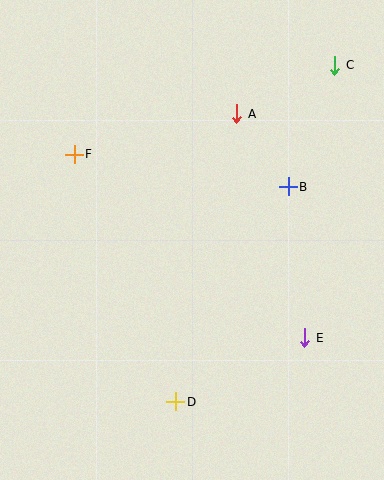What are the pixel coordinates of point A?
Point A is at (237, 114).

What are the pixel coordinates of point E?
Point E is at (305, 338).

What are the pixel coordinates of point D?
Point D is at (176, 402).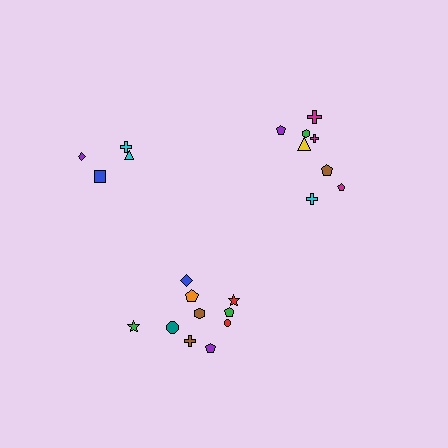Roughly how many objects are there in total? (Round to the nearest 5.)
Roughly 20 objects in total.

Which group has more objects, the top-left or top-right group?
The top-right group.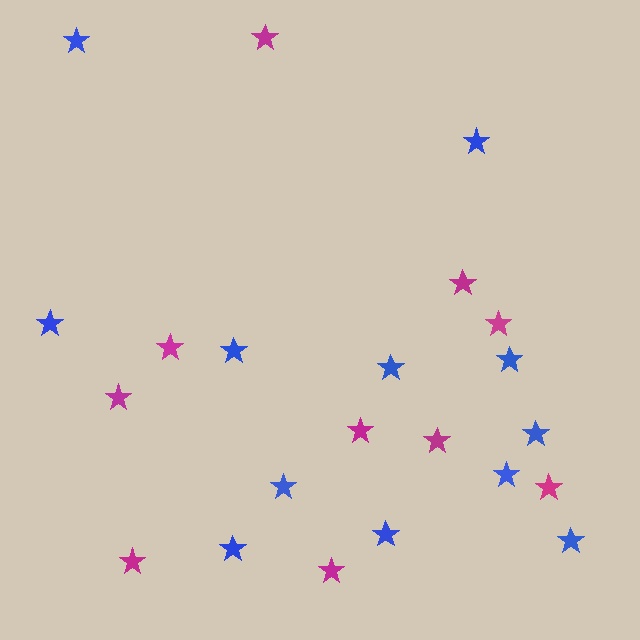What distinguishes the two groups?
There are 2 groups: one group of magenta stars (10) and one group of blue stars (12).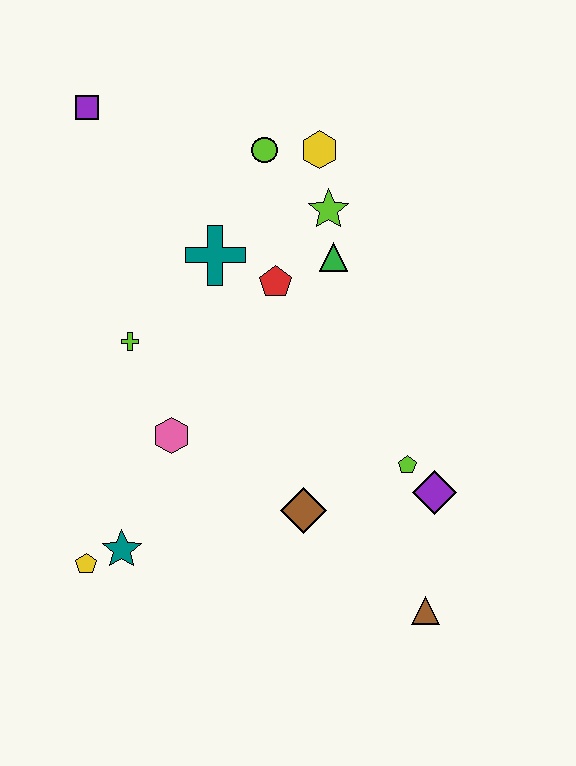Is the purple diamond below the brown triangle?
No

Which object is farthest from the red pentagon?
The brown triangle is farthest from the red pentagon.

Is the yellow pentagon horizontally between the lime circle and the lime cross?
No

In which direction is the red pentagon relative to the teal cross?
The red pentagon is to the right of the teal cross.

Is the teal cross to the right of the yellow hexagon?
No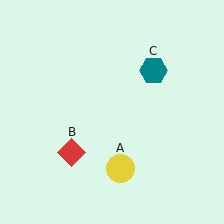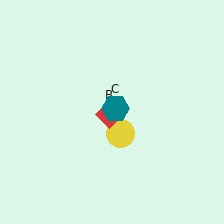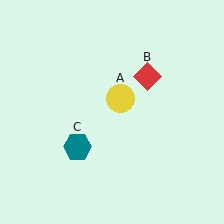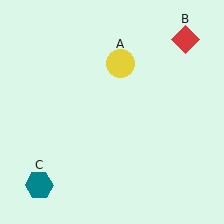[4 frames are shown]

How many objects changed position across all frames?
3 objects changed position: yellow circle (object A), red diamond (object B), teal hexagon (object C).